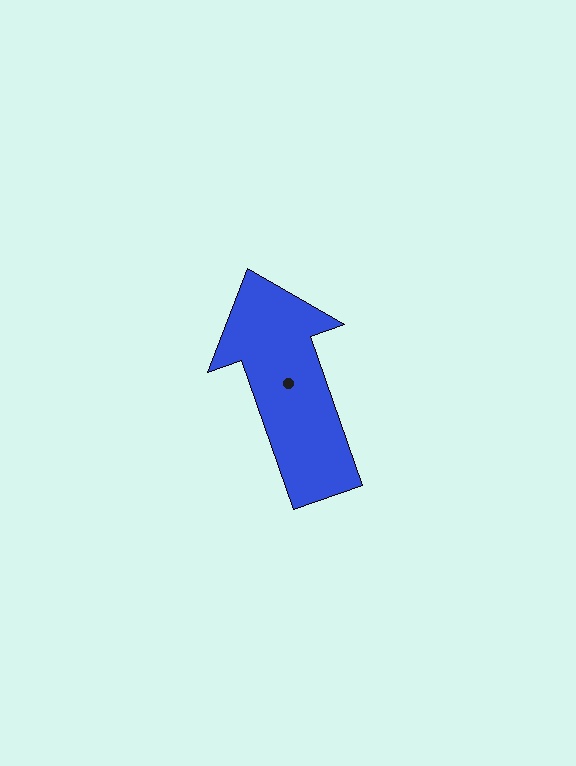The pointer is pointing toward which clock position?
Roughly 11 o'clock.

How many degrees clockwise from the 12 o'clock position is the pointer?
Approximately 341 degrees.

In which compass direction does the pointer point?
North.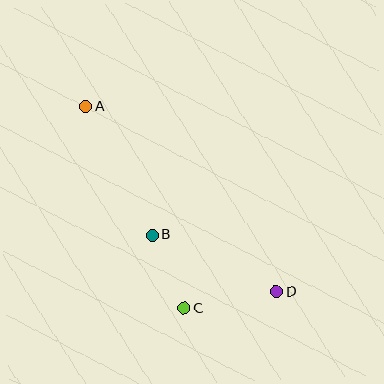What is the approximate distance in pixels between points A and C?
The distance between A and C is approximately 224 pixels.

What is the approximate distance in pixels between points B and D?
The distance between B and D is approximately 136 pixels.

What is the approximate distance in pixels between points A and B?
The distance between A and B is approximately 145 pixels.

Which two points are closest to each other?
Points B and C are closest to each other.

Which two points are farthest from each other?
Points A and D are farthest from each other.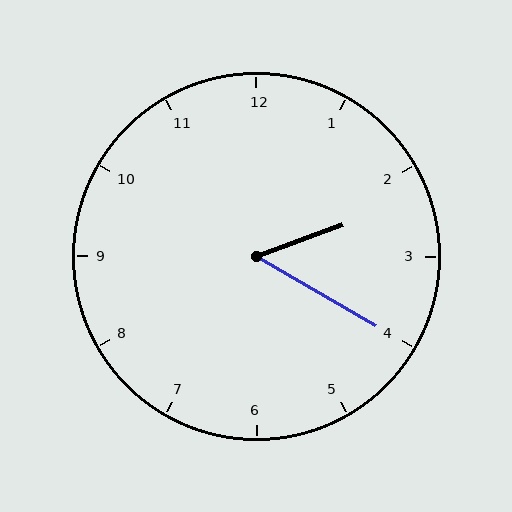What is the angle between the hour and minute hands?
Approximately 50 degrees.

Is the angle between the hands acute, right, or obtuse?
It is acute.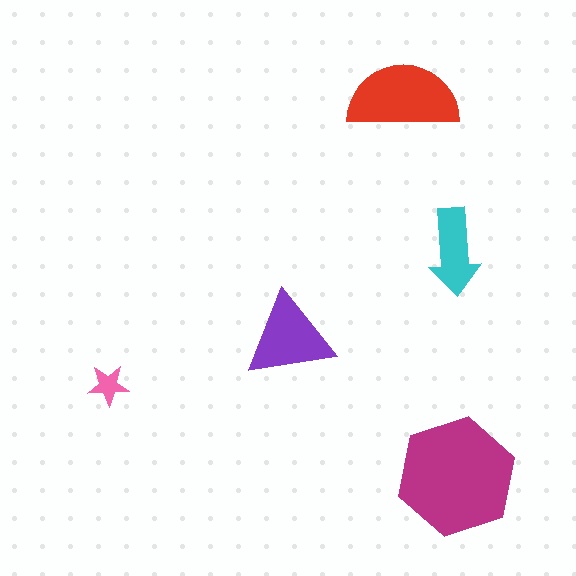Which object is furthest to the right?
The magenta hexagon is rightmost.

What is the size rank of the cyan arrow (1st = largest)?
4th.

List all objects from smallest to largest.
The pink star, the cyan arrow, the purple triangle, the red semicircle, the magenta hexagon.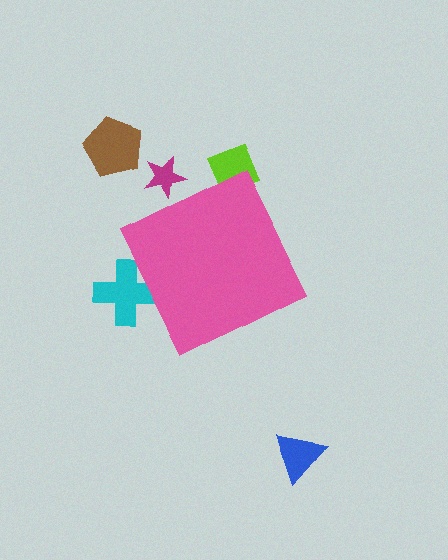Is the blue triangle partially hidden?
No, the blue triangle is fully visible.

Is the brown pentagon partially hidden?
No, the brown pentagon is fully visible.